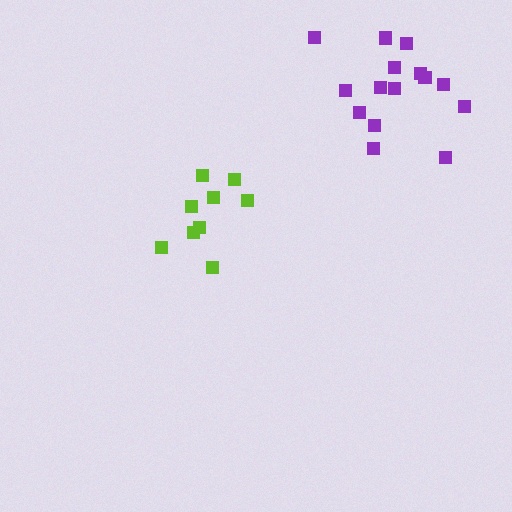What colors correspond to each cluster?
The clusters are colored: lime, purple.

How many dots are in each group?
Group 1: 9 dots, Group 2: 15 dots (24 total).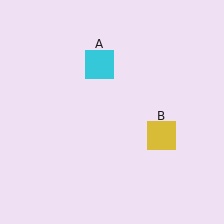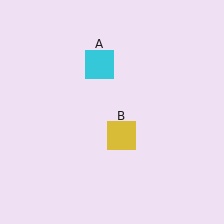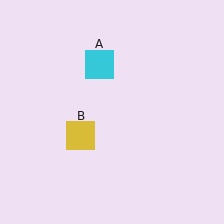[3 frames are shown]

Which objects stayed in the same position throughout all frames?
Cyan square (object A) remained stationary.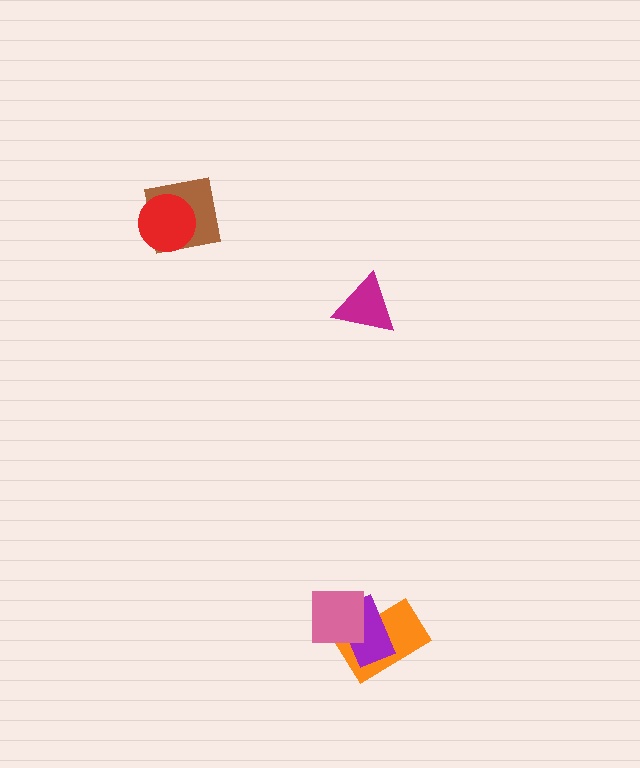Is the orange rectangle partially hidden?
Yes, it is partially covered by another shape.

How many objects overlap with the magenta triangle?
0 objects overlap with the magenta triangle.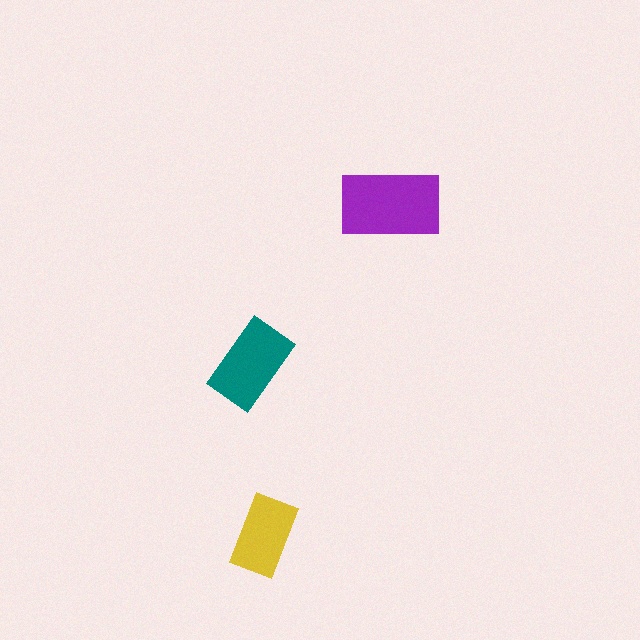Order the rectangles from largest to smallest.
the purple one, the teal one, the yellow one.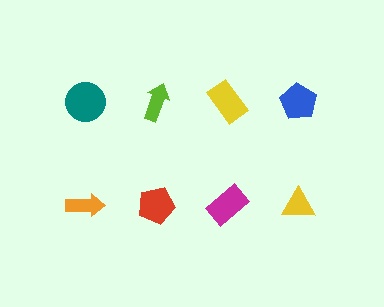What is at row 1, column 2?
A lime arrow.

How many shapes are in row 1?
4 shapes.